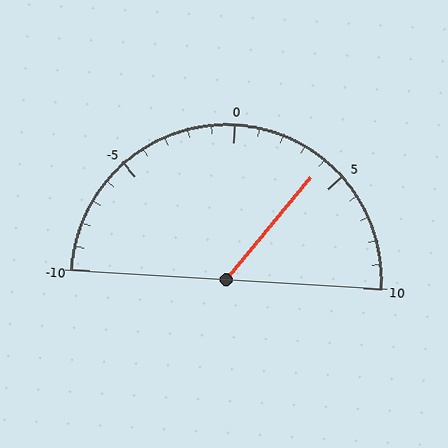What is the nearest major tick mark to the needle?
The nearest major tick mark is 5.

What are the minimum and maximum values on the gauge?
The gauge ranges from -10 to 10.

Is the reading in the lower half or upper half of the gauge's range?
The reading is in the upper half of the range (-10 to 10).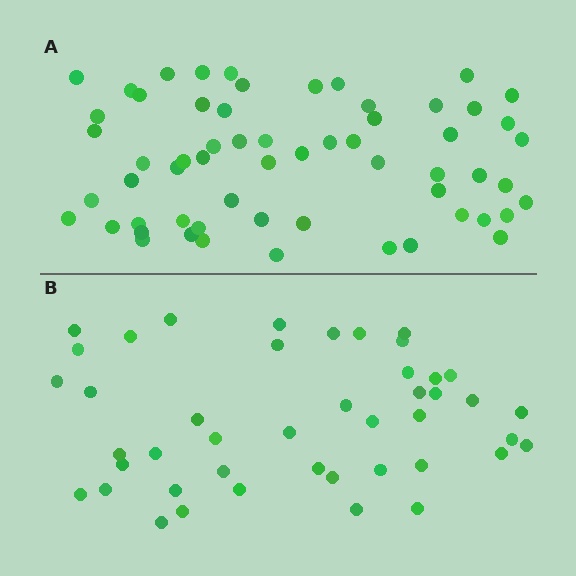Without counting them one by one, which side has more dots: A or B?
Region A (the top region) has more dots.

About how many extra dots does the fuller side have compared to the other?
Region A has approximately 15 more dots than region B.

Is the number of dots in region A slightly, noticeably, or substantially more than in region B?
Region A has noticeably more, but not dramatically so. The ratio is roughly 1.4 to 1.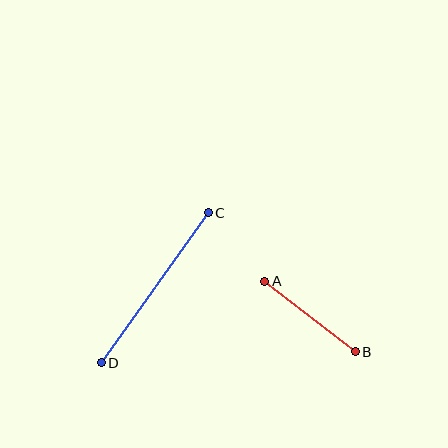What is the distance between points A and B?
The distance is approximately 114 pixels.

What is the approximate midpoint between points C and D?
The midpoint is at approximately (155, 288) pixels.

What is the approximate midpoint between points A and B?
The midpoint is at approximately (310, 317) pixels.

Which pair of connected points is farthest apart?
Points C and D are farthest apart.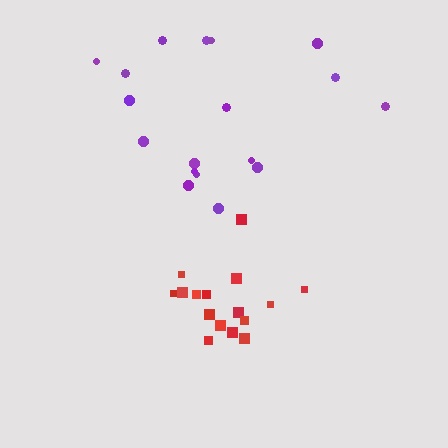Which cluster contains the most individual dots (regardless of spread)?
Purple (18).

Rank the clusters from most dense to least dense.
red, purple.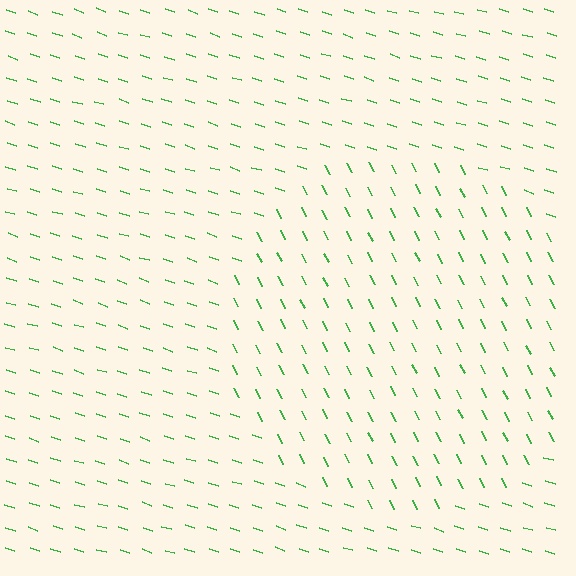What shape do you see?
I see a circle.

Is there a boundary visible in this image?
Yes, there is a texture boundary formed by a change in line orientation.